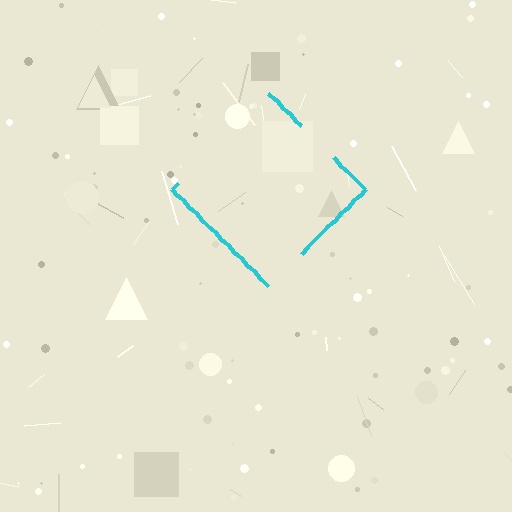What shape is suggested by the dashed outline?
The dashed outline suggests a diamond.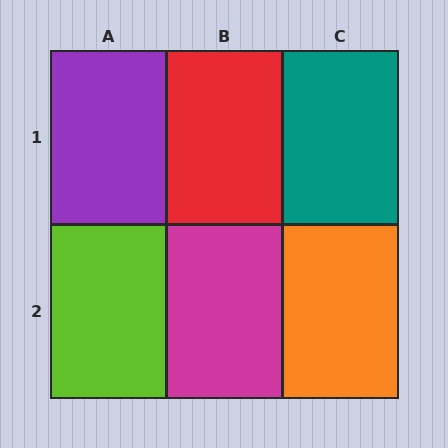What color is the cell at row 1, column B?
Red.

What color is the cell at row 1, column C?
Teal.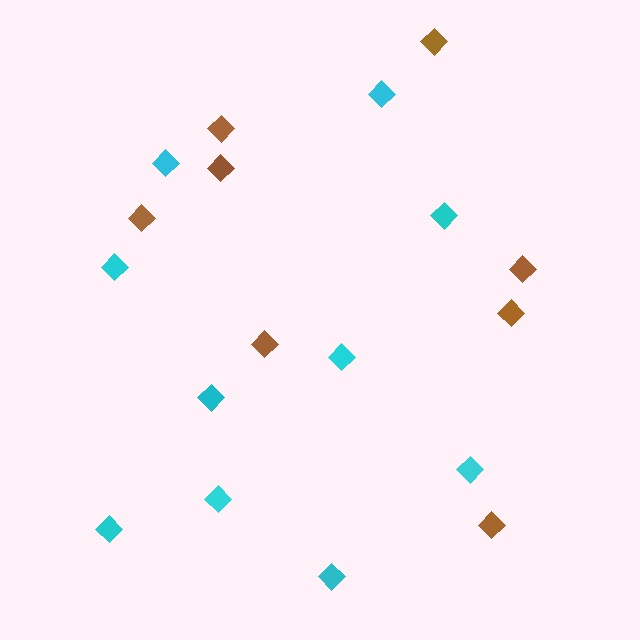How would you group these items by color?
There are 2 groups: one group of cyan diamonds (10) and one group of brown diamonds (8).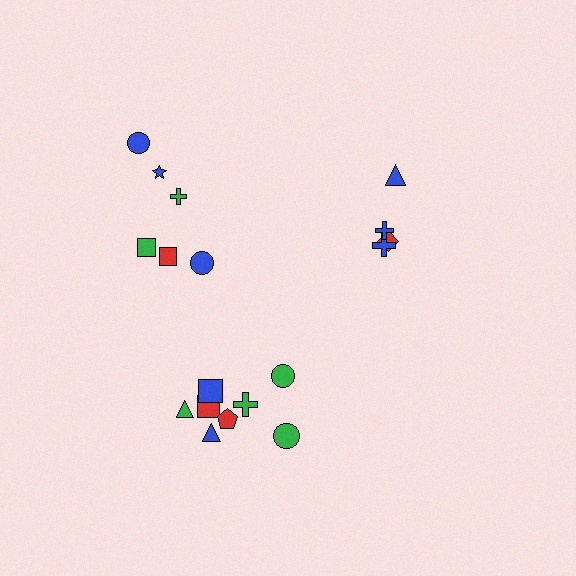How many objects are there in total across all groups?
There are 18 objects.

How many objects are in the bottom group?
There are 8 objects.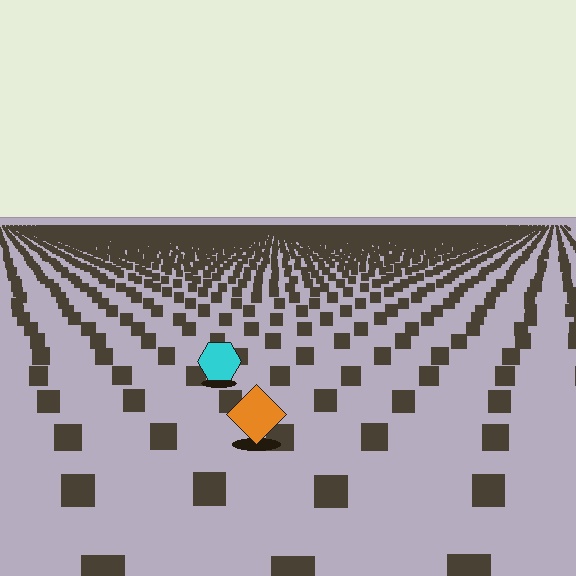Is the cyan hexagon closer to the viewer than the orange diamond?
No. The orange diamond is closer — you can tell from the texture gradient: the ground texture is coarser near it.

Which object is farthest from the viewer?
The cyan hexagon is farthest from the viewer. It appears smaller and the ground texture around it is denser.